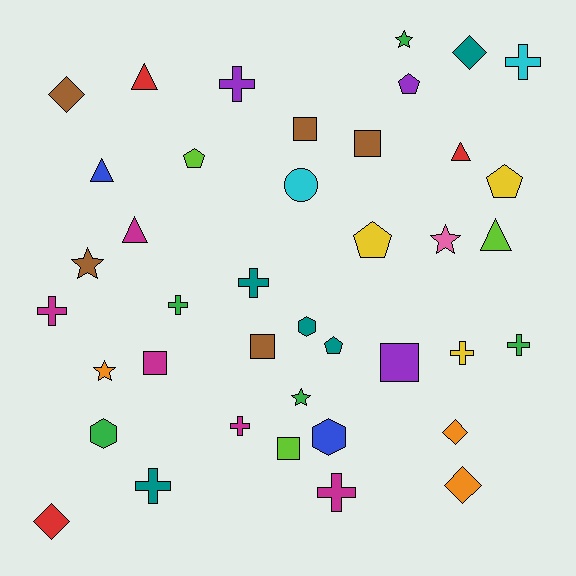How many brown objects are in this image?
There are 5 brown objects.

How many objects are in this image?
There are 40 objects.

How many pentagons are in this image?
There are 5 pentagons.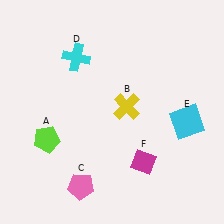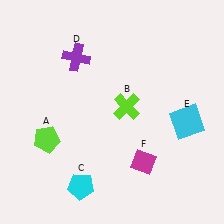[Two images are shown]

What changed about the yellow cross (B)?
In Image 1, B is yellow. In Image 2, it changed to lime.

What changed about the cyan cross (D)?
In Image 1, D is cyan. In Image 2, it changed to purple.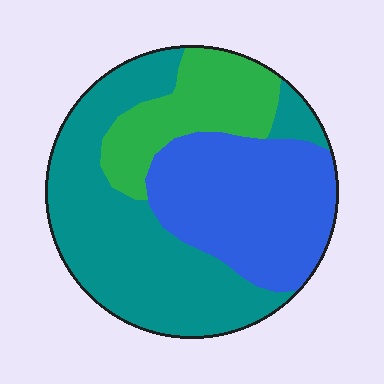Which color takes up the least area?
Green, at roughly 20%.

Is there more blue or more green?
Blue.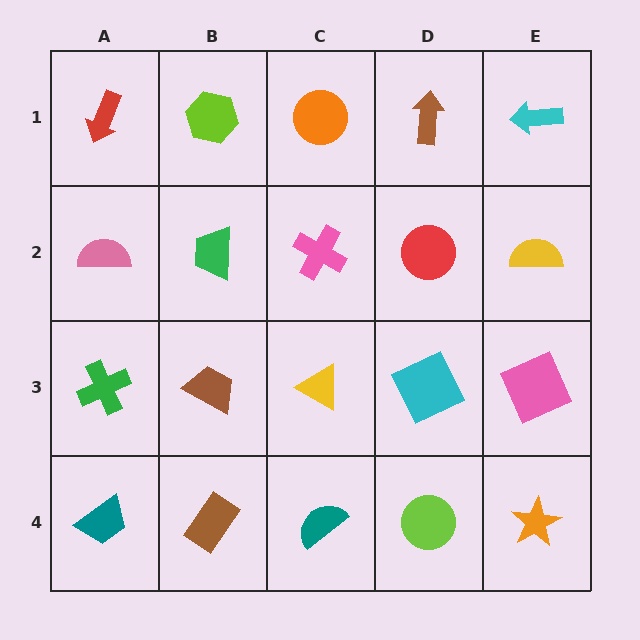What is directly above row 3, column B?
A green trapezoid.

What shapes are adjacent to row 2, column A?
A red arrow (row 1, column A), a green cross (row 3, column A), a green trapezoid (row 2, column B).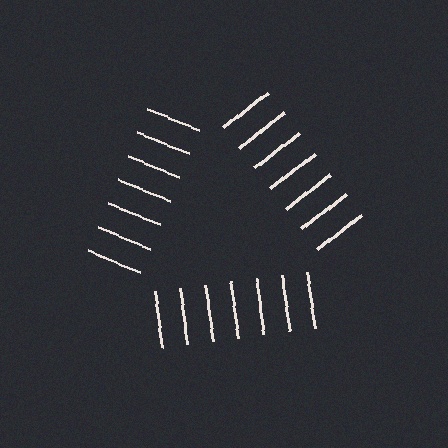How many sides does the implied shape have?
3 sides — the line-ends trace a triangle.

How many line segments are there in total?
21 — 7 along each of the 3 edges.